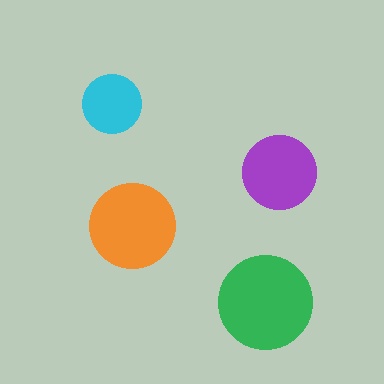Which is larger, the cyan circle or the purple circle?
The purple one.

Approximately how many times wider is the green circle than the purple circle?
About 1.5 times wider.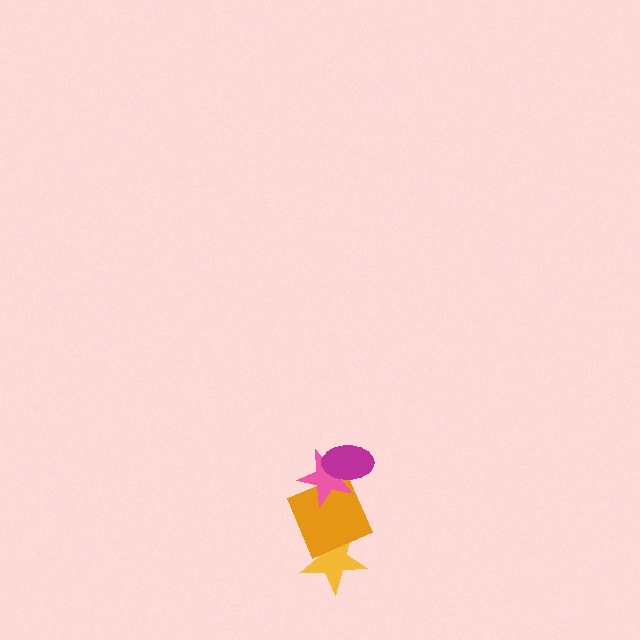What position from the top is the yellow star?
The yellow star is 4th from the top.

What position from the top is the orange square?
The orange square is 3rd from the top.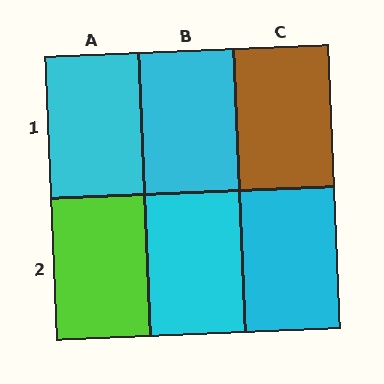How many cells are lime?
1 cell is lime.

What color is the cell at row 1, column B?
Cyan.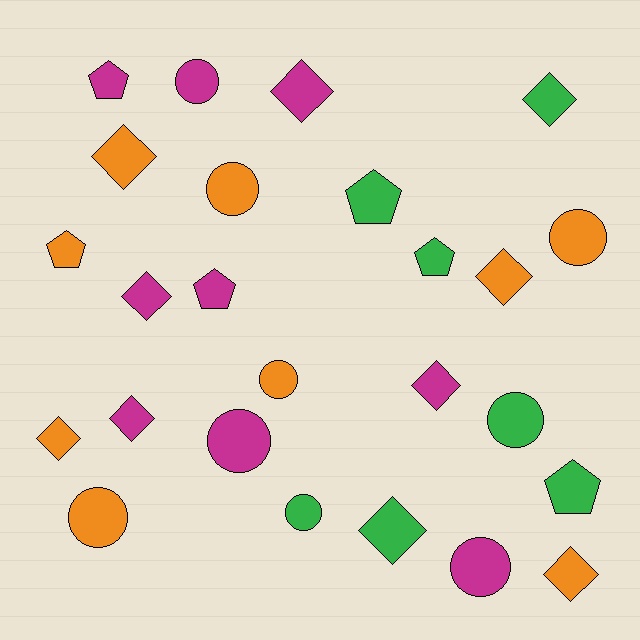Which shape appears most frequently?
Diamond, with 10 objects.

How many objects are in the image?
There are 25 objects.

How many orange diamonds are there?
There are 4 orange diamonds.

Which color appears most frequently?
Magenta, with 9 objects.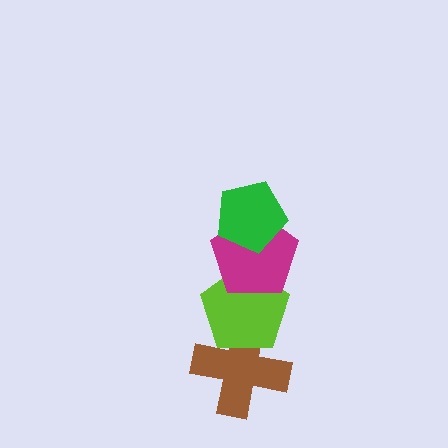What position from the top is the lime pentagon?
The lime pentagon is 3rd from the top.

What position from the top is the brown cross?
The brown cross is 4th from the top.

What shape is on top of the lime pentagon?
The magenta pentagon is on top of the lime pentagon.